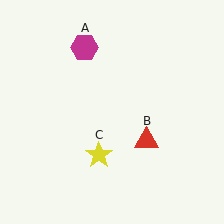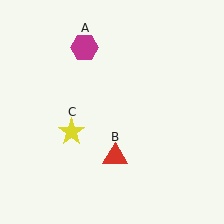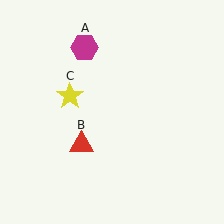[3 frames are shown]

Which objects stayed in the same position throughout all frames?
Magenta hexagon (object A) remained stationary.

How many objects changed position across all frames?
2 objects changed position: red triangle (object B), yellow star (object C).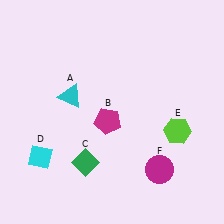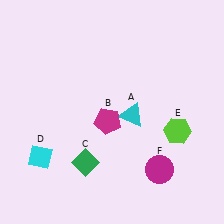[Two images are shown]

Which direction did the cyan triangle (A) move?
The cyan triangle (A) moved right.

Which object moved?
The cyan triangle (A) moved right.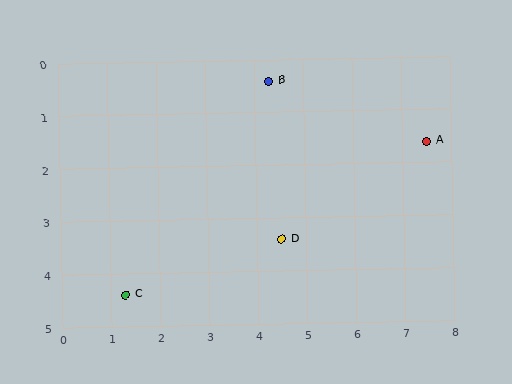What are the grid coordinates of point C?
Point C is at approximately (1.3, 4.4).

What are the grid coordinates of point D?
Point D is at approximately (4.5, 3.4).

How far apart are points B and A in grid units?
Points B and A are about 3.4 grid units apart.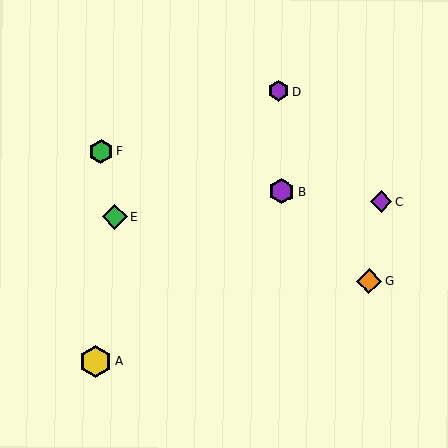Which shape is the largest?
The yellow hexagon (labeled A) is the largest.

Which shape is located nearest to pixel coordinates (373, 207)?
The purple diamond (labeled C) at (381, 202) is nearest to that location.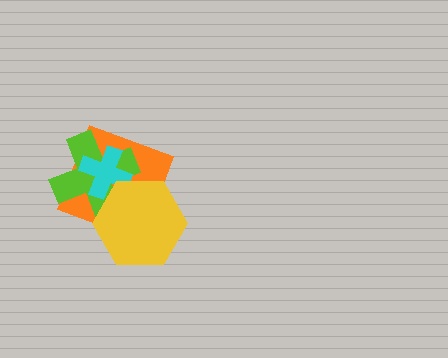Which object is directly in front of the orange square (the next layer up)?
The lime cross is directly in front of the orange square.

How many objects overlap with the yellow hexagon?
3 objects overlap with the yellow hexagon.